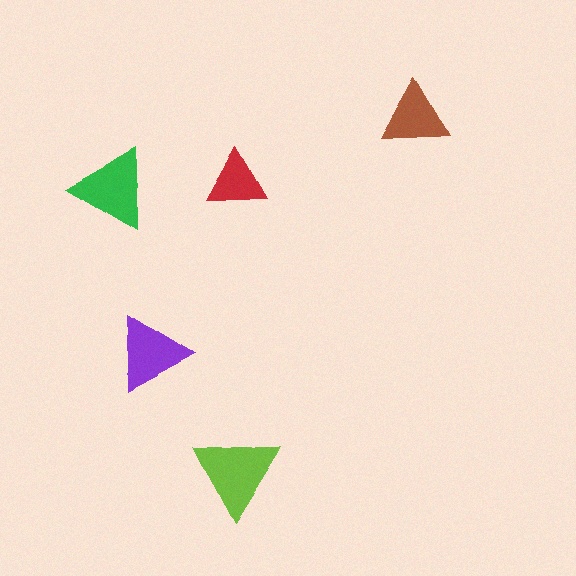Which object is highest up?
The brown triangle is topmost.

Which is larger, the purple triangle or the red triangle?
The purple one.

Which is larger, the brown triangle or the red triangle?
The brown one.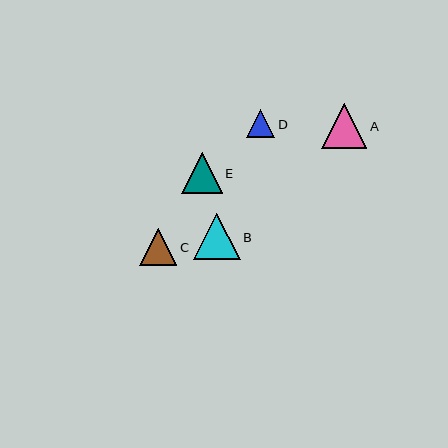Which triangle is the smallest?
Triangle D is the smallest with a size of approximately 28 pixels.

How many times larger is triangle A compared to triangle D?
Triangle A is approximately 1.6 times the size of triangle D.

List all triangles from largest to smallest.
From largest to smallest: B, A, E, C, D.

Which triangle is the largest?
Triangle B is the largest with a size of approximately 47 pixels.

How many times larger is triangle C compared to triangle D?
Triangle C is approximately 1.3 times the size of triangle D.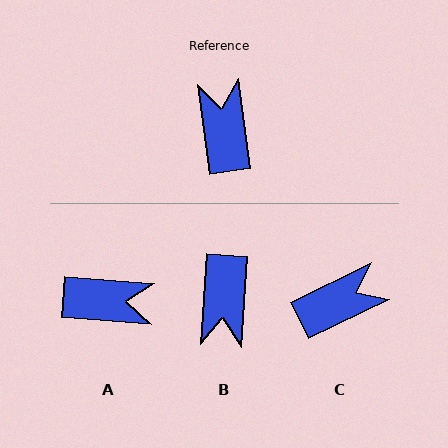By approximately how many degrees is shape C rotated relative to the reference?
Approximately 72 degrees clockwise.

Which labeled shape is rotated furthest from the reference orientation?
B, about 168 degrees away.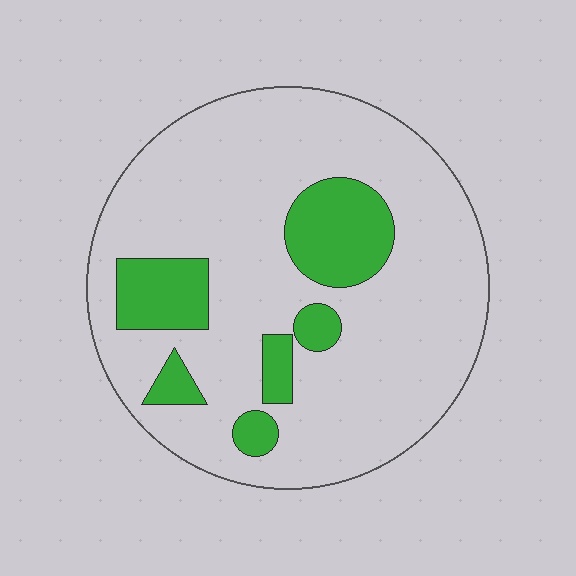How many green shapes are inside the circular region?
6.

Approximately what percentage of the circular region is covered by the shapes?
Approximately 20%.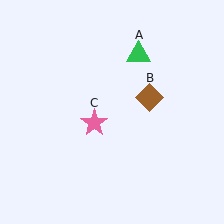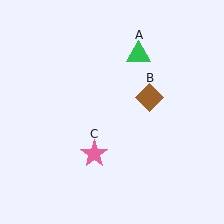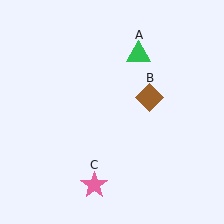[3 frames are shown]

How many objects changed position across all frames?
1 object changed position: pink star (object C).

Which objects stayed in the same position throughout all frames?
Green triangle (object A) and brown diamond (object B) remained stationary.